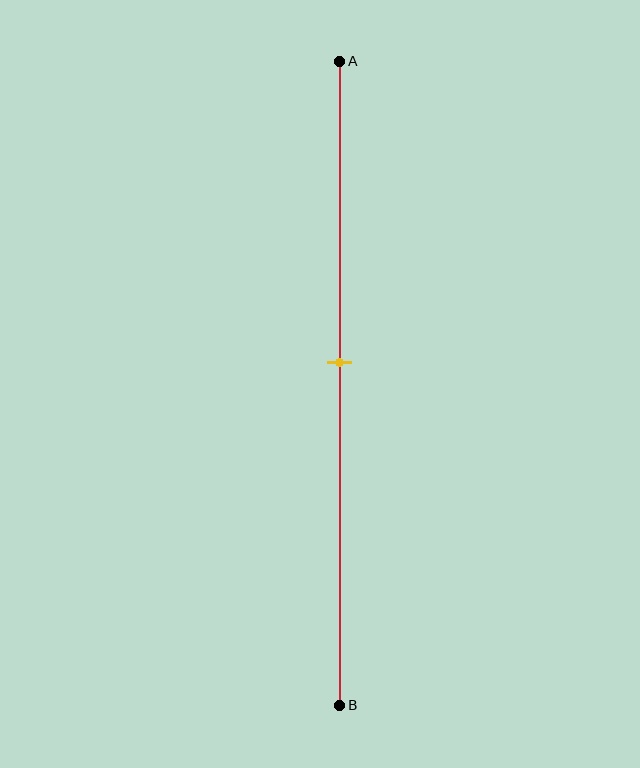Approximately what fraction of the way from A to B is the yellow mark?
The yellow mark is approximately 45% of the way from A to B.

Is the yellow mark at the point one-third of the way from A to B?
No, the mark is at about 45% from A, not at the 33% one-third point.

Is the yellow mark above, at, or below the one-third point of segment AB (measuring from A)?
The yellow mark is below the one-third point of segment AB.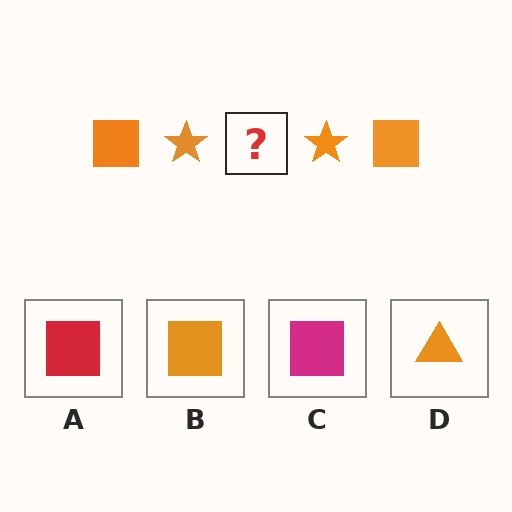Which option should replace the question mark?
Option B.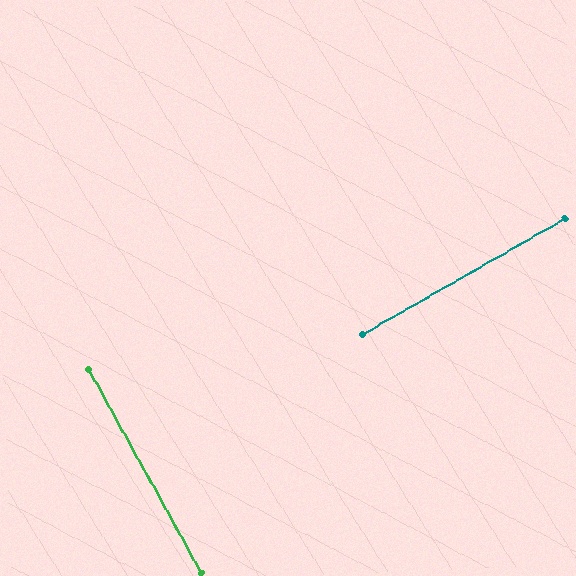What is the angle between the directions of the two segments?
Approximately 89 degrees.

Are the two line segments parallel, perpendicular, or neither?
Perpendicular — they meet at approximately 89°.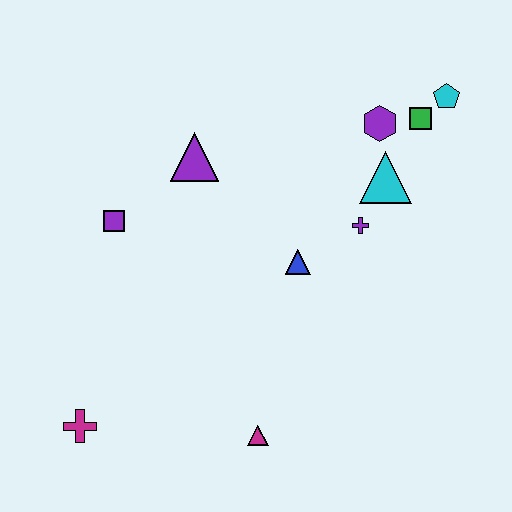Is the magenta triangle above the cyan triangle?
No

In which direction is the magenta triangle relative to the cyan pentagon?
The magenta triangle is below the cyan pentagon.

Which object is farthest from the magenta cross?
The cyan pentagon is farthest from the magenta cross.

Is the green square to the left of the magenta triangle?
No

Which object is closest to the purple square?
The purple triangle is closest to the purple square.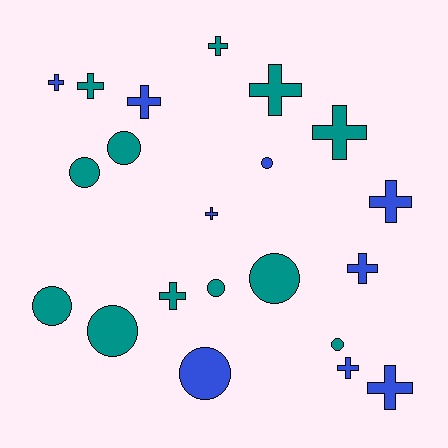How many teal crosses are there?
There are 5 teal crosses.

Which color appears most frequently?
Teal, with 12 objects.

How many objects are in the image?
There are 21 objects.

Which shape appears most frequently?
Cross, with 12 objects.